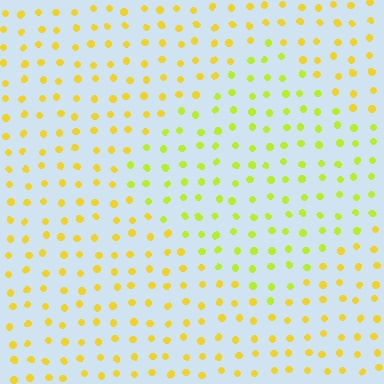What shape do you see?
I see a diamond.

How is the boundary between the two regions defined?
The boundary is defined purely by a slight shift in hue (about 26 degrees). Spacing, size, and orientation are identical on both sides.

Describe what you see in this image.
The image is filled with small yellow elements in a uniform arrangement. A diamond-shaped region is visible where the elements are tinted to a slightly different hue, forming a subtle color boundary.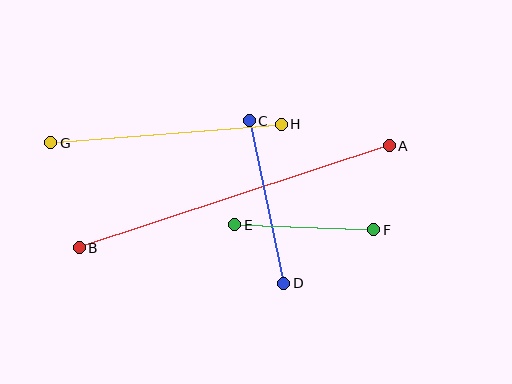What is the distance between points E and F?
The distance is approximately 139 pixels.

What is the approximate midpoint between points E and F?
The midpoint is at approximately (304, 227) pixels.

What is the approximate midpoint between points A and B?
The midpoint is at approximately (234, 197) pixels.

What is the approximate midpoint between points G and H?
The midpoint is at approximately (166, 134) pixels.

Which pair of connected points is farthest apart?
Points A and B are farthest apart.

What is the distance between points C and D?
The distance is approximately 166 pixels.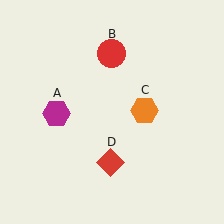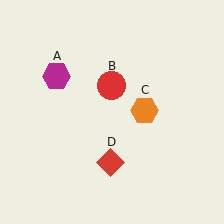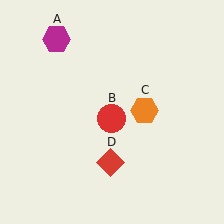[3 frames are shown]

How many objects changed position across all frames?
2 objects changed position: magenta hexagon (object A), red circle (object B).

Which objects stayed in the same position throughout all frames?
Orange hexagon (object C) and red diamond (object D) remained stationary.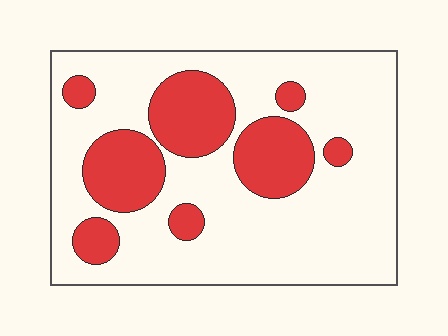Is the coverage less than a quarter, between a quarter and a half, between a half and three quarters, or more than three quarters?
Between a quarter and a half.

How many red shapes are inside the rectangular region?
8.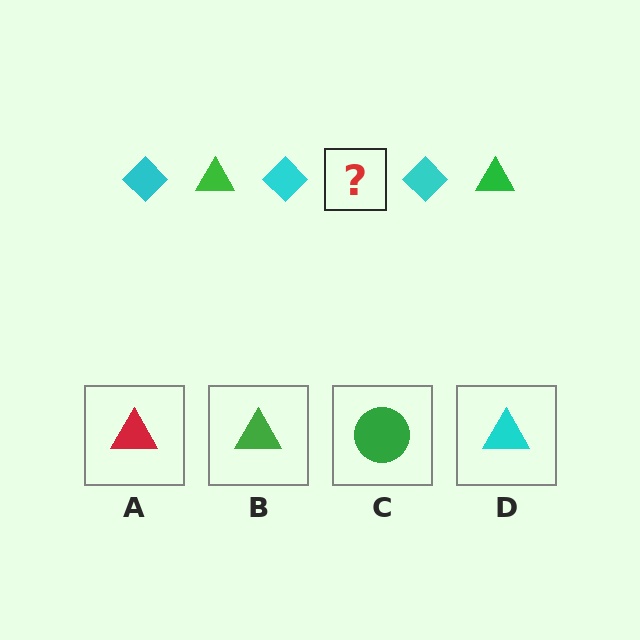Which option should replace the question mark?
Option B.